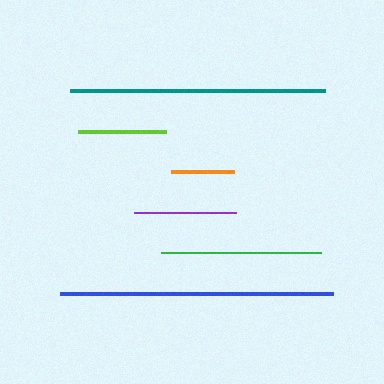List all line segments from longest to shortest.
From longest to shortest: blue, teal, green, purple, lime, orange.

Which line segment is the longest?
The blue line is the longest at approximately 273 pixels.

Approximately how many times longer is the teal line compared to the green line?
The teal line is approximately 1.6 times the length of the green line.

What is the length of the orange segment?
The orange segment is approximately 63 pixels long.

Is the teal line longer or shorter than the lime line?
The teal line is longer than the lime line.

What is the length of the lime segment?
The lime segment is approximately 88 pixels long.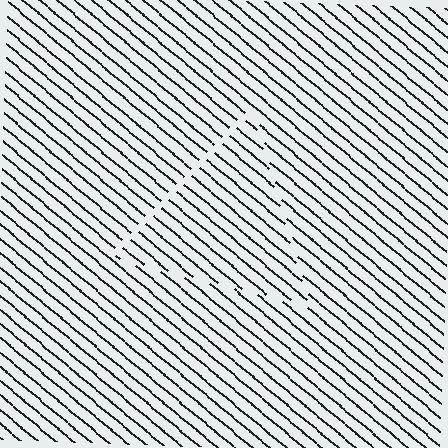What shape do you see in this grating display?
An illusory triangle. The interior of the shape contains the same grating, shifted by half a period — the contour is defined by the phase discontinuity where line-ends from the inner and outer gratings abut.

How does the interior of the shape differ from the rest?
The interior of the shape contains the same grating, shifted by half a period — the contour is defined by the phase discontinuity where line-ends from the inner and outer gratings abut.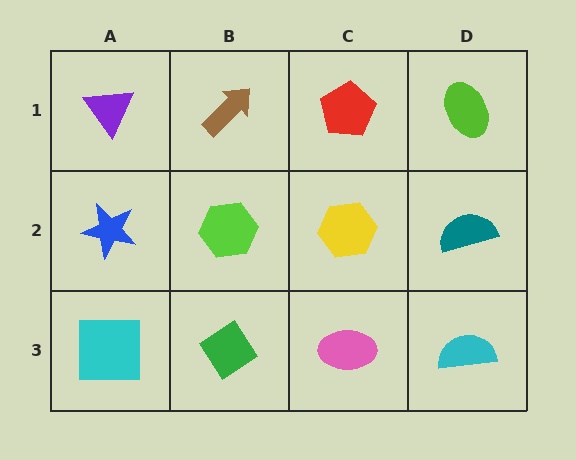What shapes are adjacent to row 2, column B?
A brown arrow (row 1, column B), a green diamond (row 3, column B), a blue star (row 2, column A), a yellow hexagon (row 2, column C).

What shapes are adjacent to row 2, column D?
A lime ellipse (row 1, column D), a cyan semicircle (row 3, column D), a yellow hexagon (row 2, column C).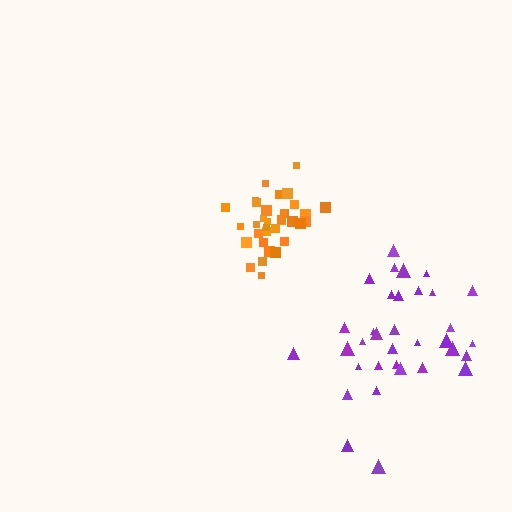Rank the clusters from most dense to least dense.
orange, purple.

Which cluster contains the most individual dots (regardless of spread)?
Purple (35).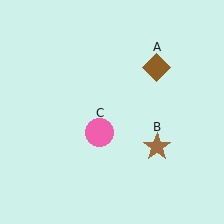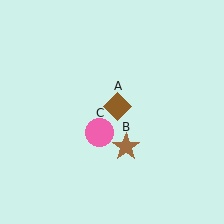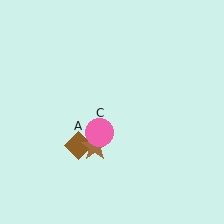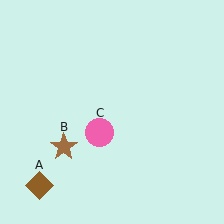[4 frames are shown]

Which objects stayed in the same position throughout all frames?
Pink circle (object C) remained stationary.